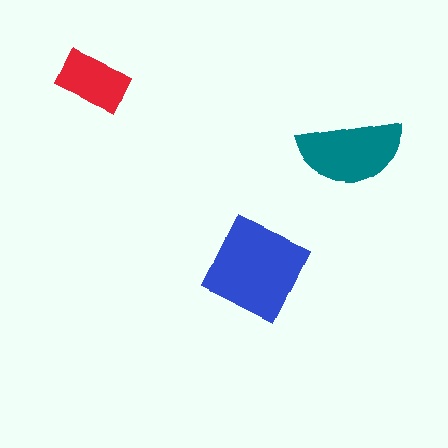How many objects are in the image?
There are 3 objects in the image.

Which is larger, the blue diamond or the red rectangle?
The blue diamond.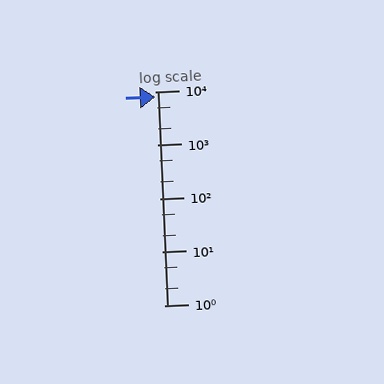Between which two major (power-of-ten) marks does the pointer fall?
The pointer is between 1000 and 10000.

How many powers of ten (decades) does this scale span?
The scale spans 4 decades, from 1 to 10000.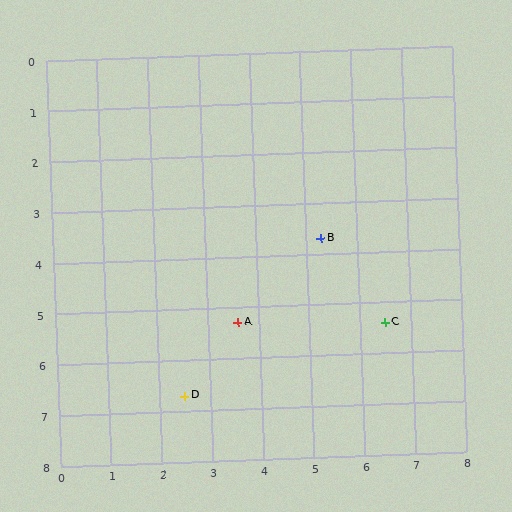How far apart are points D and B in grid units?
Points D and B are about 4.1 grid units apart.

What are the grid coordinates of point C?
Point C is at approximately (6.5, 5.4).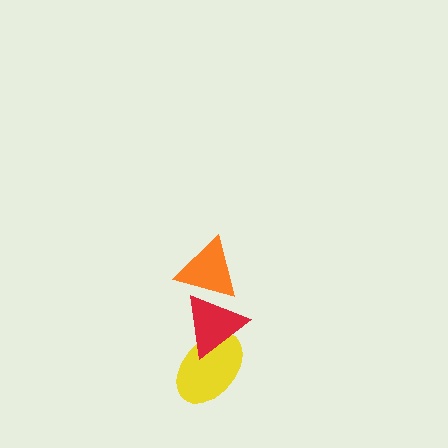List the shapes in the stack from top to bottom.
From top to bottom: the orange triangle, the red triangle, the yellow ellipse.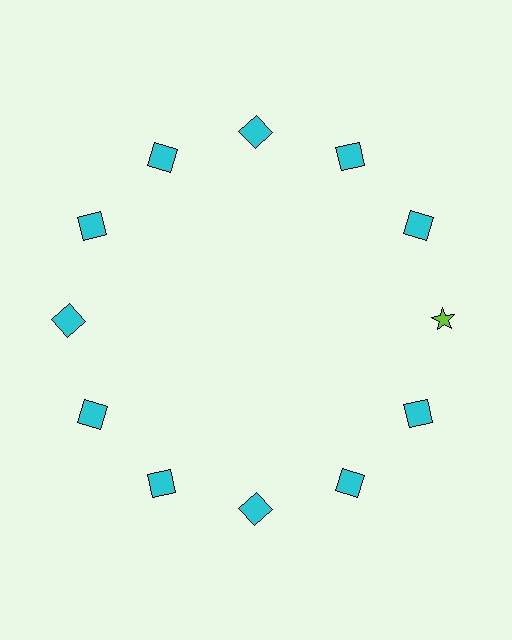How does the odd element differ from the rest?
It differs in both color (lime instead of cyan) and shape (star instead of square).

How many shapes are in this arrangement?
There are 12 shapes arranged in a ring pattern.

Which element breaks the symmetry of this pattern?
The lime star at roughly the 3 o'clock position breaks the symmetry. All other shapes are cyan squares.